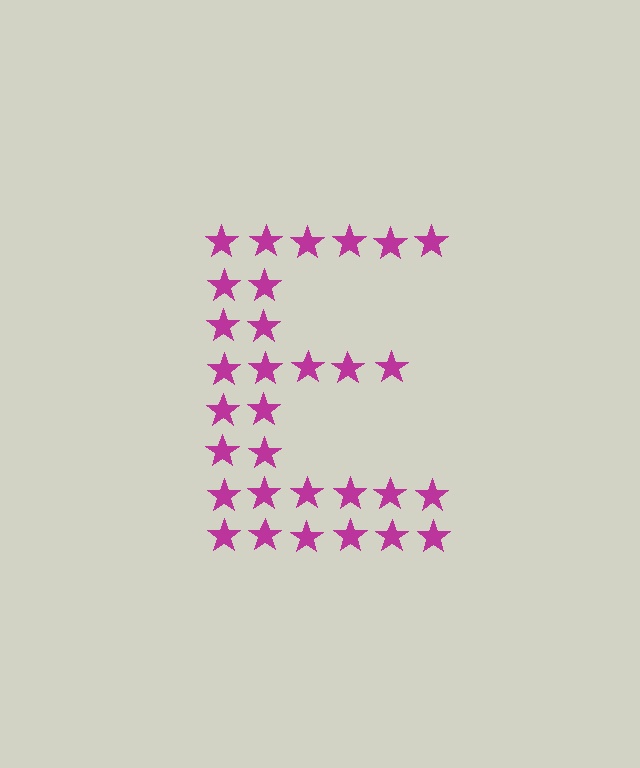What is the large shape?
The large shape is the letter E.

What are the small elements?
The small elements are stars.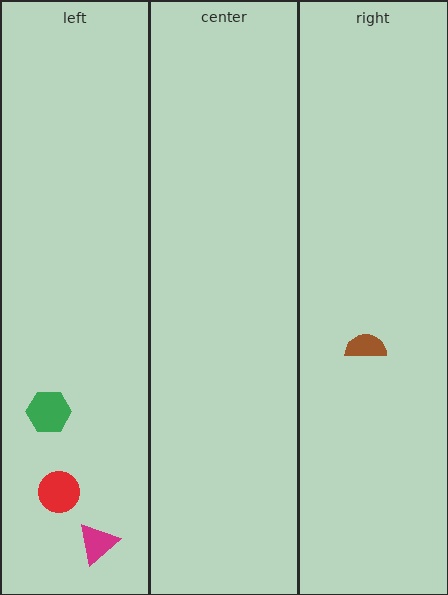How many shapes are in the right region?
1.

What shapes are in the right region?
The brown semicircle.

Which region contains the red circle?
The left region.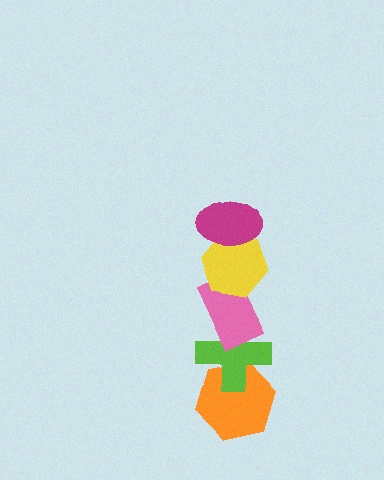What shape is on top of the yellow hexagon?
The magenta ellipse is on top of the yellow hexagon.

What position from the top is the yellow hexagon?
The yellow hexagon is 2nd from the top.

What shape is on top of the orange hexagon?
The lime cross is on top of the orange hexagon.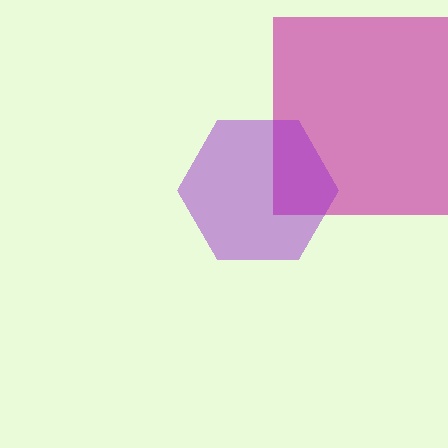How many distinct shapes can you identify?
There are 2 distinct shapes: a magenta square, a purple hexagon.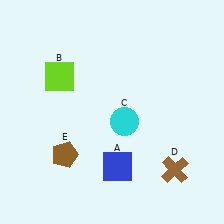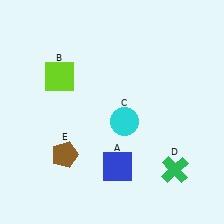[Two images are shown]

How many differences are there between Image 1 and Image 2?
There is 1 difference between the two images.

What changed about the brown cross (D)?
In Image 1, D is brown. In Image 2, it changed to green.